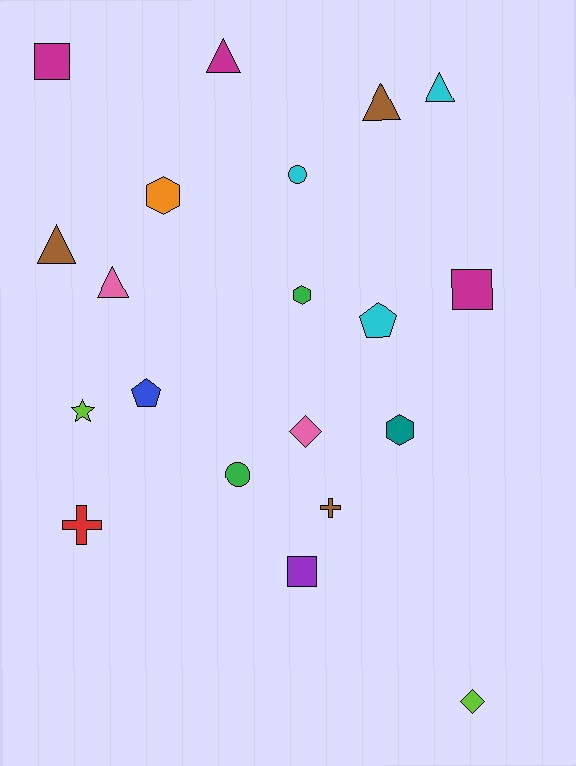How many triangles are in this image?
There are 5 triangles.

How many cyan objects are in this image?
There are 3 cyan objects.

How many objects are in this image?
There are 20 objects.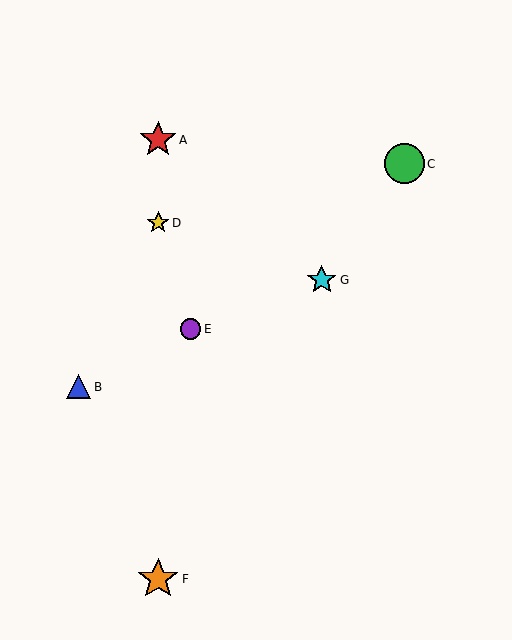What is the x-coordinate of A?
Object A is at x≈158.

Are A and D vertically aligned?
Yes, both are at x≈158.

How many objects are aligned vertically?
3 objects (A, D, F) are aligned vertically.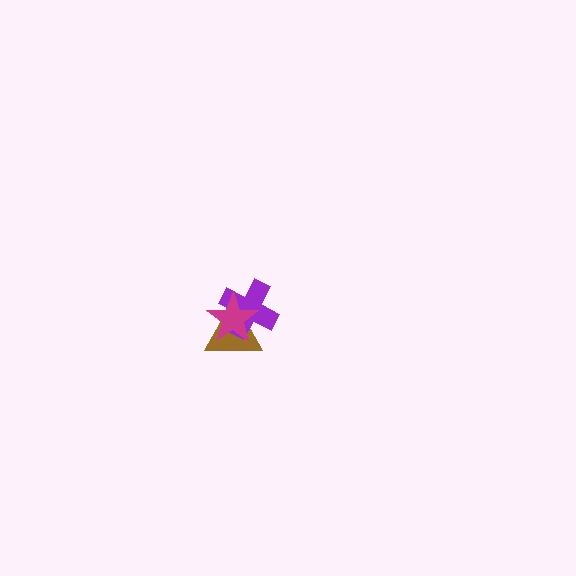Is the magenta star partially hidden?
No, no other shape covers it.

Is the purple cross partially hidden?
Yes, it is partially covered by another shape.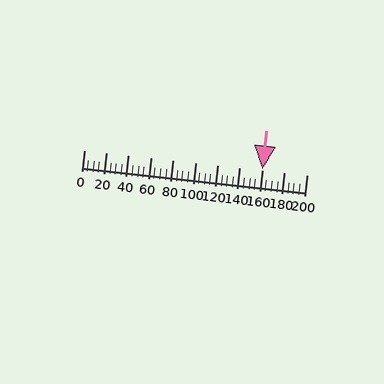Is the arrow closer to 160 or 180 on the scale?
The arrow is closer to 160.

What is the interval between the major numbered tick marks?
The major tick marks are spaced 20 units apart.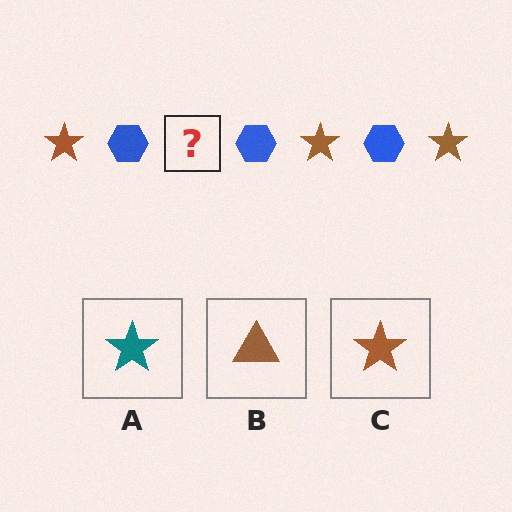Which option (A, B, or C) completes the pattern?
C.